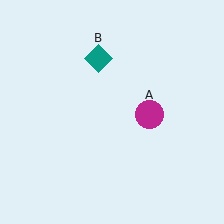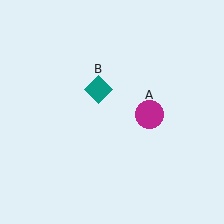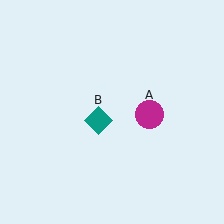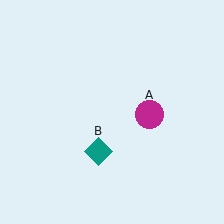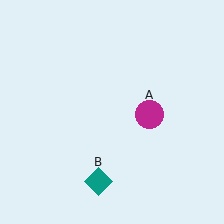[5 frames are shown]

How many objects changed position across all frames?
1 object changed position: teal diamond (object B).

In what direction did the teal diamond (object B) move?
The teal diamond (object B) moved down.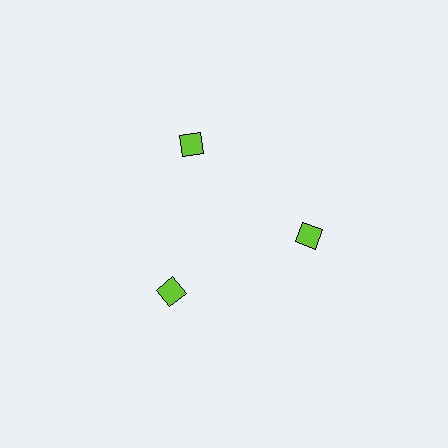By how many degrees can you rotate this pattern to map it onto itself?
The pattern maps onto itself every 120 degrees of rotation.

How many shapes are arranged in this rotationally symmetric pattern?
There are 3 shapes, arranged in 3 groups of 1.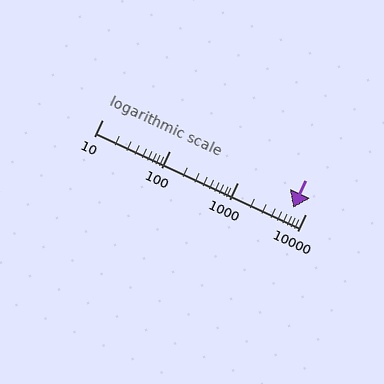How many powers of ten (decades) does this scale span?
The scale spans 3 decades, from 10 to 10000.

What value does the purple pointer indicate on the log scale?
The pointer indicates approximately 6600.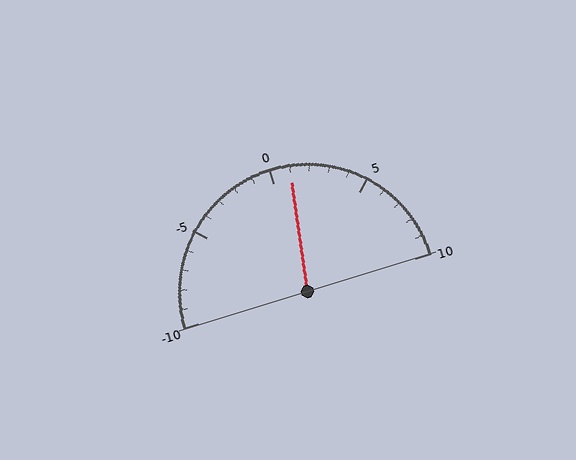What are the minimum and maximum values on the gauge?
The gauge ranges from -10 to 10.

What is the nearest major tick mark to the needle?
The nearest major tick mark is 0.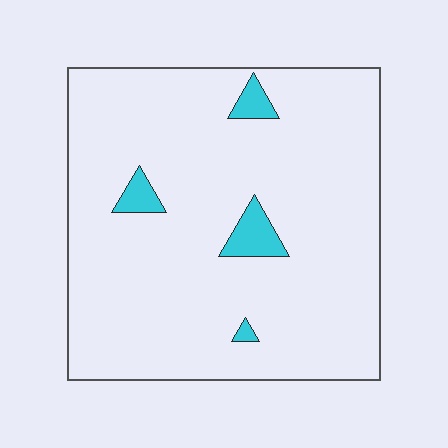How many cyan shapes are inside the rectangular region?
4.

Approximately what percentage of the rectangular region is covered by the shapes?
Approximately 5%.